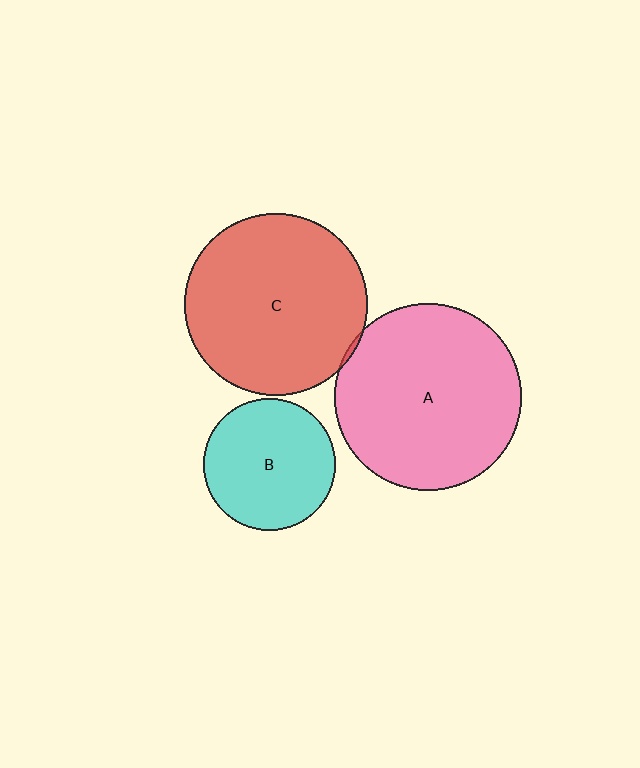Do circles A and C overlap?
Yes.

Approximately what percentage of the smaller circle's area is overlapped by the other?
Approximately 5%.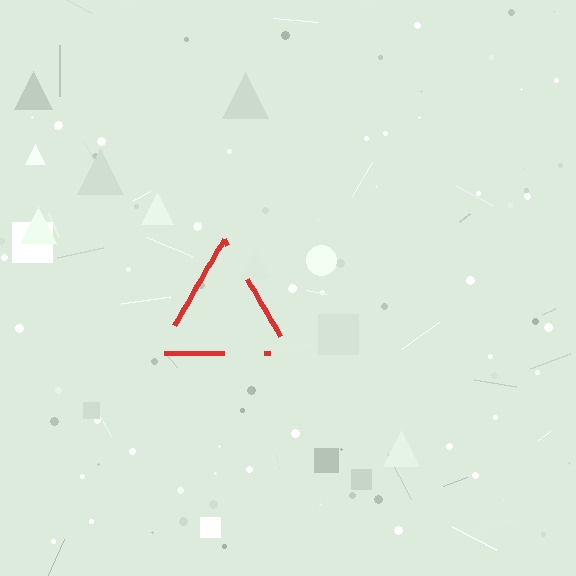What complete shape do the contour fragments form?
The contour fragments form a triangle.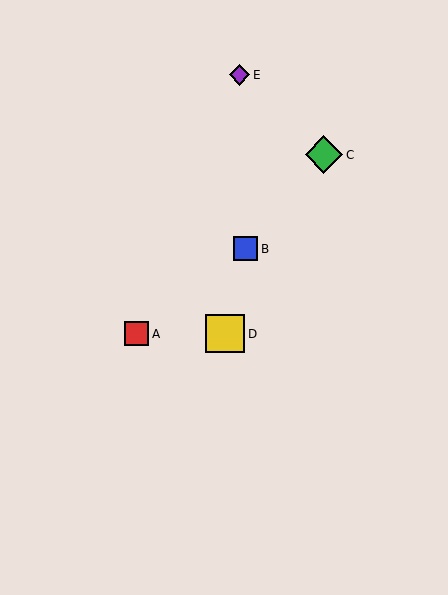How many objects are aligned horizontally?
2 objects (A, D) are aligned horizontally.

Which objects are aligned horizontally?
Objects A, D are aligned horizontally.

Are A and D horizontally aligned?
Yes, both are at y≈334.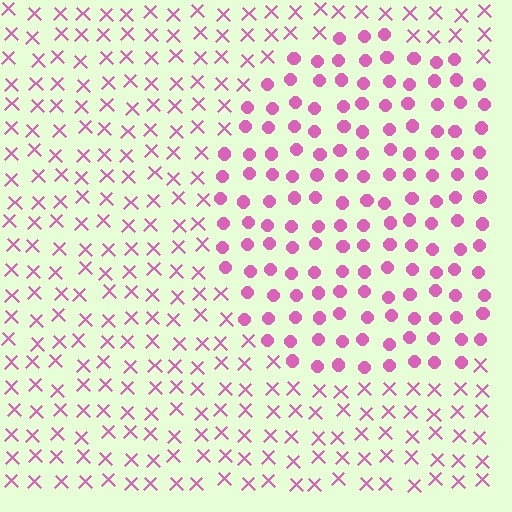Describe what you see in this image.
The image is filled with small pink elements arranged in a uniform grid. A circle-shaped region contains circles, while the surrounding area contains X marks. The boundary is defined purely by the change in element shape.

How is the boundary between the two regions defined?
The boundary is defined by a change in element shape: circles inside vs. X marks outside. All elements share the same color and spacing.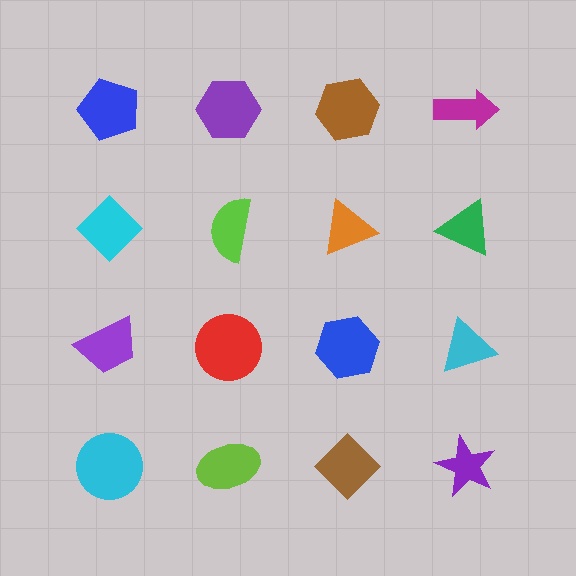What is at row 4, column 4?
A purple star.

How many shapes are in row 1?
4 shapes.